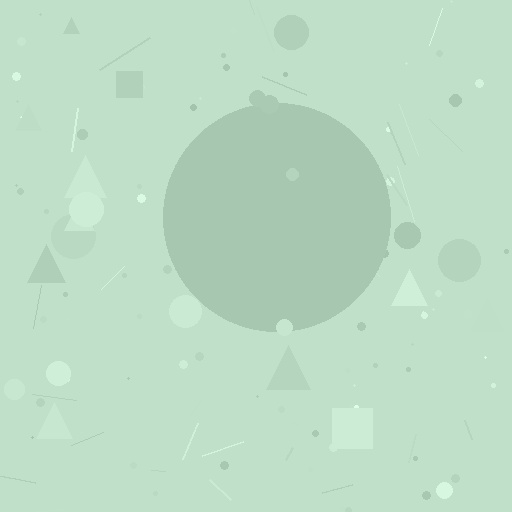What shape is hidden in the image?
A circle is hidden in the image.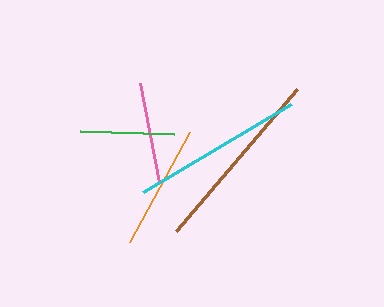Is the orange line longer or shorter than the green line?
The orange line is longer than the green line.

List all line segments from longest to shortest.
From longest to shortest: brown, cyan, orange, pink, green.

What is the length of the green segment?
The green segment is approximately 94 pixels long.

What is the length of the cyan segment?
The cyan segment is approximately 172 pixels long.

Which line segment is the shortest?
The green line is the shortest at approximately 94 pixels.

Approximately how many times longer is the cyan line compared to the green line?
The cyan line is approximately 1.8 times the length of the green line.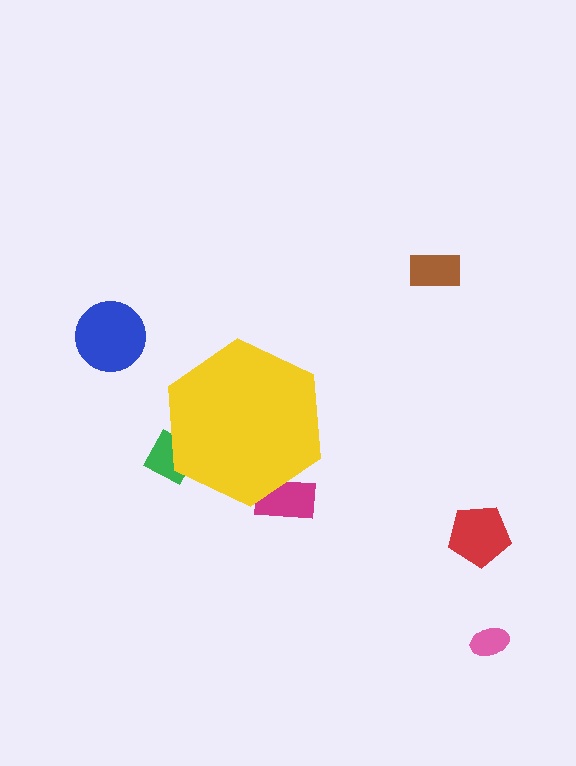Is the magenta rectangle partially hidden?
Yes, the magenta rectangle is partially hidden behind the yellow hexagon.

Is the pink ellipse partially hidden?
No, the pink ellipse is fully visible.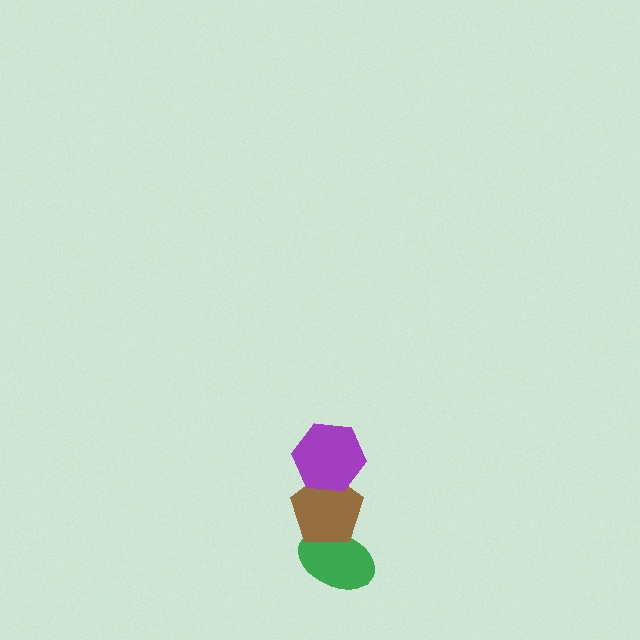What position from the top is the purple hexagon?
The purple hexagon is 1st from the top.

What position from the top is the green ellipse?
The green ellipse is 3rd from the top.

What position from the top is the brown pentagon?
The brown pentagon is 2nd from the top.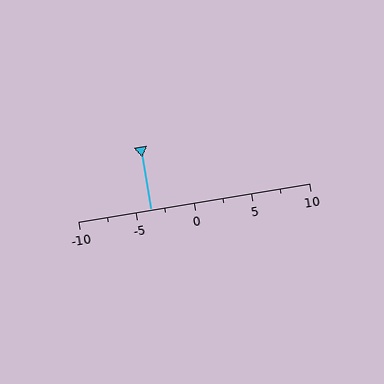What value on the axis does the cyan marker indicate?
The marker indicates approximately -3.8.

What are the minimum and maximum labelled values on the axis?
The axis runs from -10 to 10.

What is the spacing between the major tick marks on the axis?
The major ticks are spaced 5 apart.